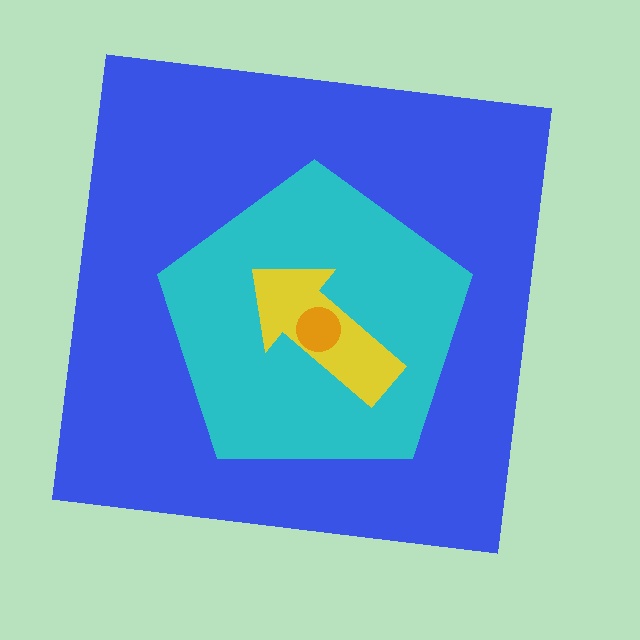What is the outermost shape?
The blue square.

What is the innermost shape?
The orange circle.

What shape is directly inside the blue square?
The cyan pentagon.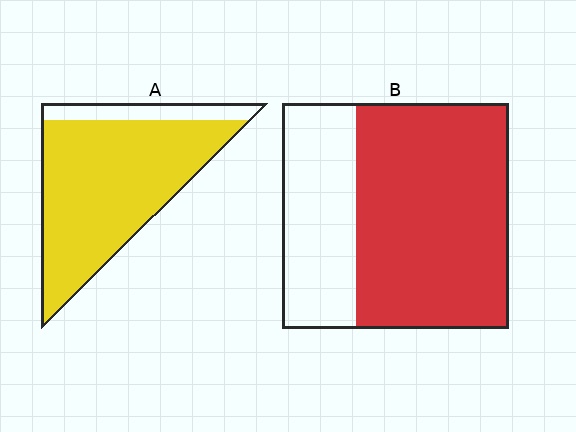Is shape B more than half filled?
Yes.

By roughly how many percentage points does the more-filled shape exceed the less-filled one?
By roughly 20 percentage points (A over B).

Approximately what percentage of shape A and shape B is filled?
A is approximately 85% and B is approximately 65%.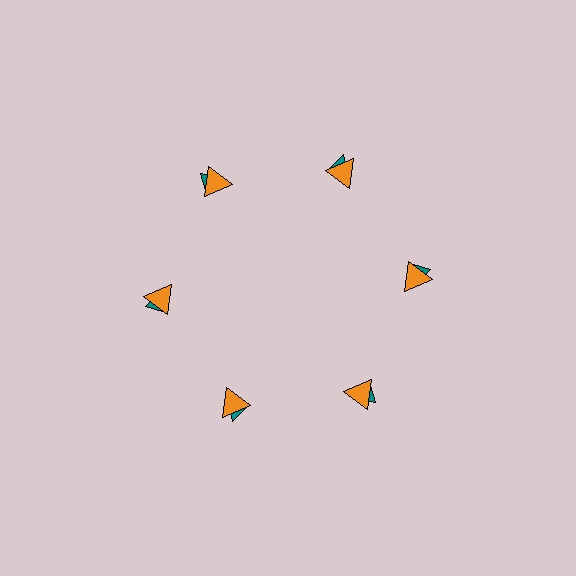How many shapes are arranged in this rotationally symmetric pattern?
There are 12 shapes, arranged in 6 groups of 2.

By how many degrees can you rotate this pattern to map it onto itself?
The pattern maps onto itself every 60 degrees of rotation.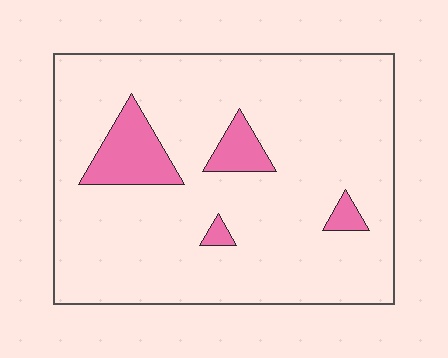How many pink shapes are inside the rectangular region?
4.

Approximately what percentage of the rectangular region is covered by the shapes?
Approximately 10%.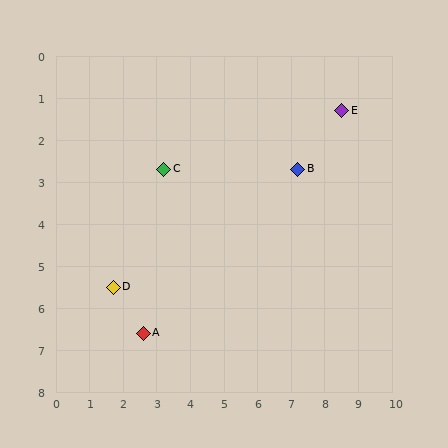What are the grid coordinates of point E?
Point E is at approximately (8.5, 1.3).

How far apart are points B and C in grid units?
Points B and C are about 4.0 grid units apart.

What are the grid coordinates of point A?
Point A is at approximately (2.6, 6.6).